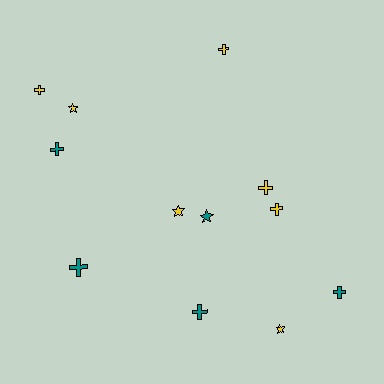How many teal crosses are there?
There are 4 teal crosses.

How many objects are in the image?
There are 12 objects.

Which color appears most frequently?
Yellow, with 7 objects.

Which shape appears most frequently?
Cross, with 8 objects.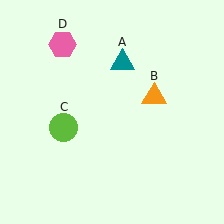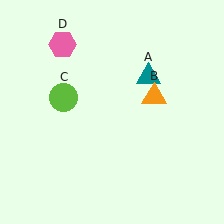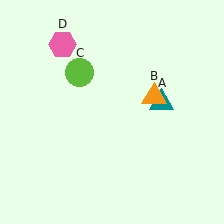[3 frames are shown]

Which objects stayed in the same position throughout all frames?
Orange triangle (object B) and pink hexagon (object D) remained stationary.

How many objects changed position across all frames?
2 objects changed position: teal triangle (object A), lime circle (object C).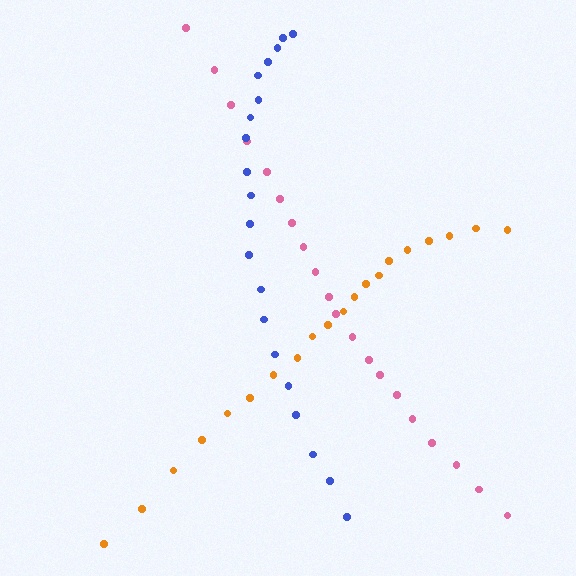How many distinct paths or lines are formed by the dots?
There are 3 distinct paths.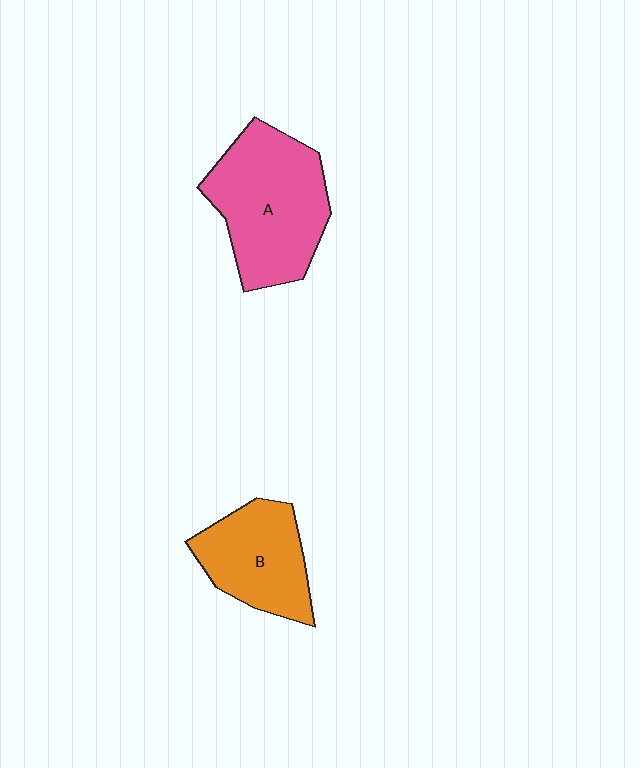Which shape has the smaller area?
Shape B (orange).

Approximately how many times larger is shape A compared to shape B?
Approximately 1.4 times.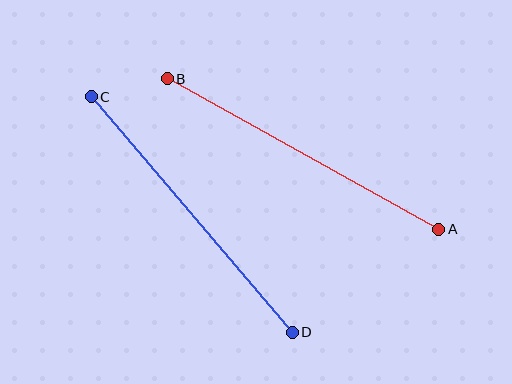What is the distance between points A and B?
The distance is approximately 310 pixels.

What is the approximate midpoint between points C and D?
The midpoint is at approximately (192, 215) pixels.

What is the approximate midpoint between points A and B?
The midpoint is at approximately (303, 154) pixels.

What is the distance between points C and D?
The distance is approximately 310 pixels.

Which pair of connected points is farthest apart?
Points A and B are farthest apart.